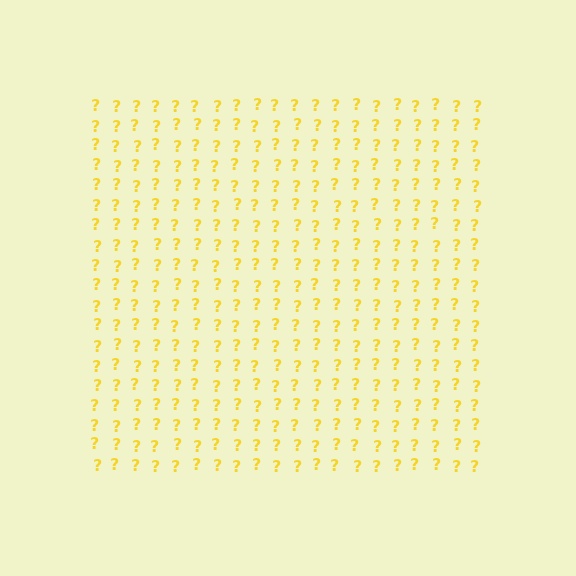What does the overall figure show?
The overall figure shows a square.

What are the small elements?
The small elements are question marks.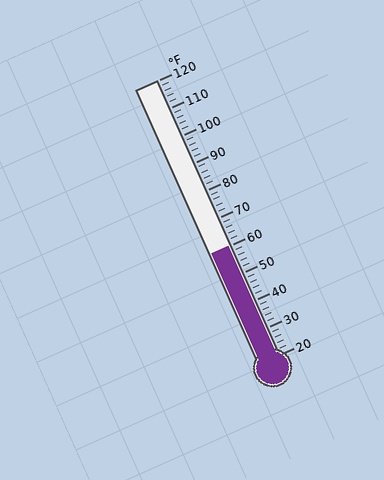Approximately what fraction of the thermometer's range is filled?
The thermometer is filled to approximately 40% of its range.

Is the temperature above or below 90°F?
The temperature is below 90°F.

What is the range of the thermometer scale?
The thermometer scale ranges from 20°F to 120°F.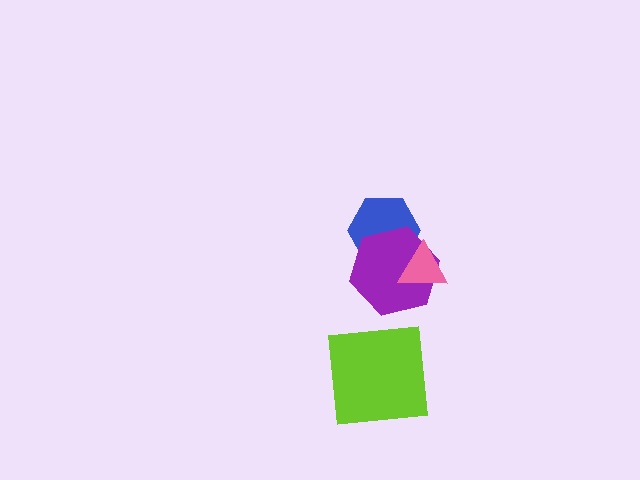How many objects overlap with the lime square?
0 objects overlap with the lime square.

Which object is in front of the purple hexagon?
The pink triangle is in front of the purple hexagon.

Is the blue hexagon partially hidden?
Yes, it is partially covered by another shape.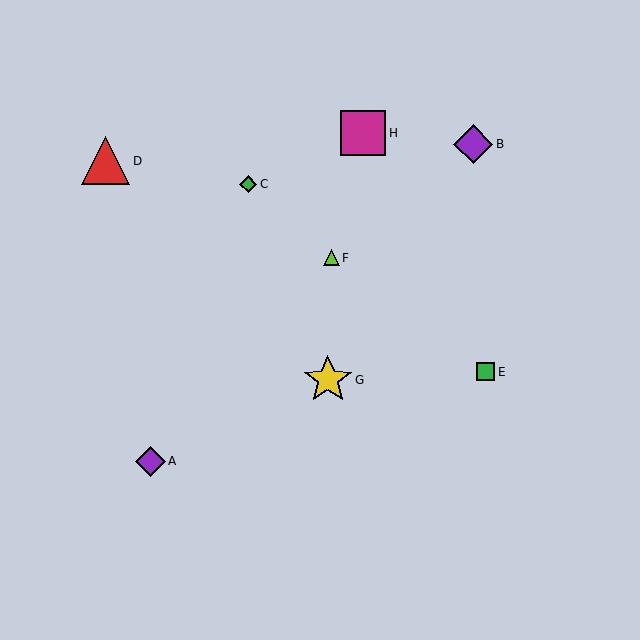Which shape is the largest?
The yellow star (labeled G) is the largest.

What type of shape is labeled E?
Shape E is a green square.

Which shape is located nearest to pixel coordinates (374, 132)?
The magenta square (labeled H) at (363, 133) is nearest to that location.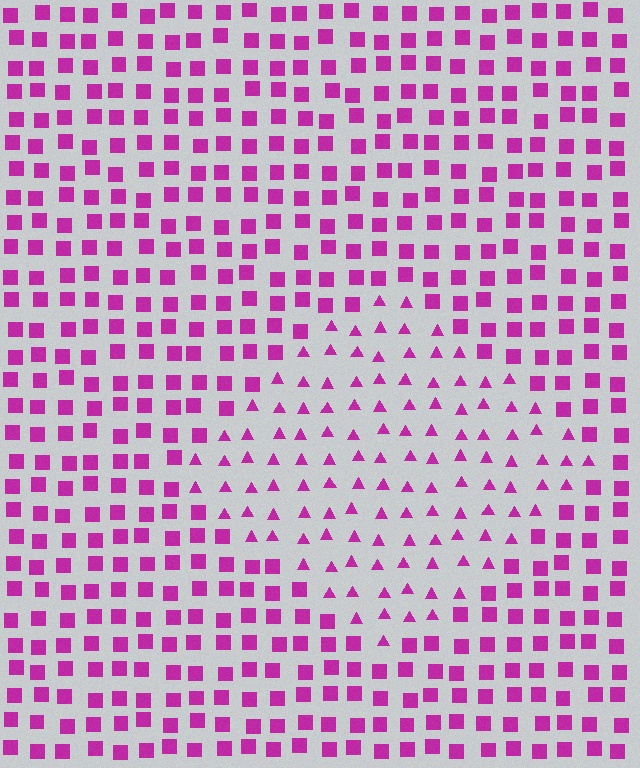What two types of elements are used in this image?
The image uses triangles inside the diamond region and squares outside it.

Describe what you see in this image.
The image is filled with small magenta elements arranged in a uniform grid. A diamond-shaped region contains triangles, while the surrounding area contains squares. The boundary is defined purely by the change in element shape.